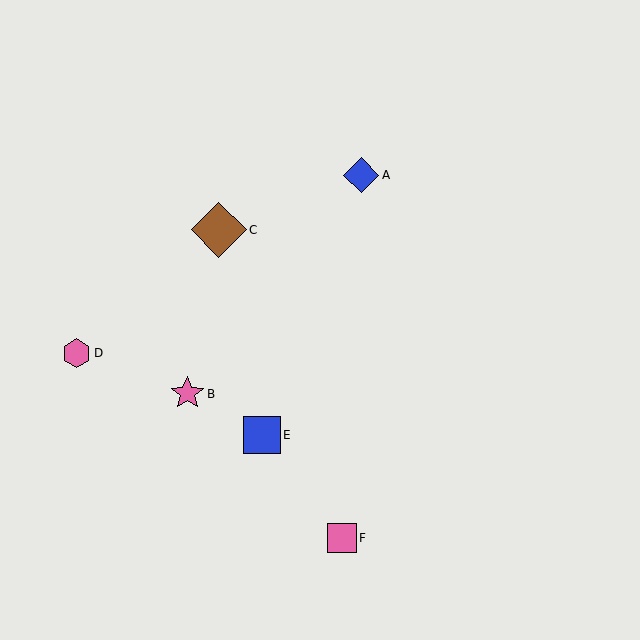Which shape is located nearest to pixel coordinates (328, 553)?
The pink square (labeled F) at (342, 538) is nearest to that location.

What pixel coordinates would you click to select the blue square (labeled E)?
Click at (262, 435) to select the blue square E.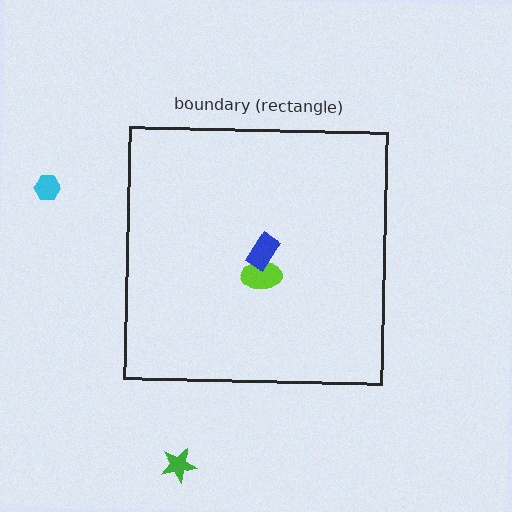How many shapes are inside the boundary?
2 inside, 2 outside.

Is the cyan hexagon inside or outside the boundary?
Outside.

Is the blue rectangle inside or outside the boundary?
Inside.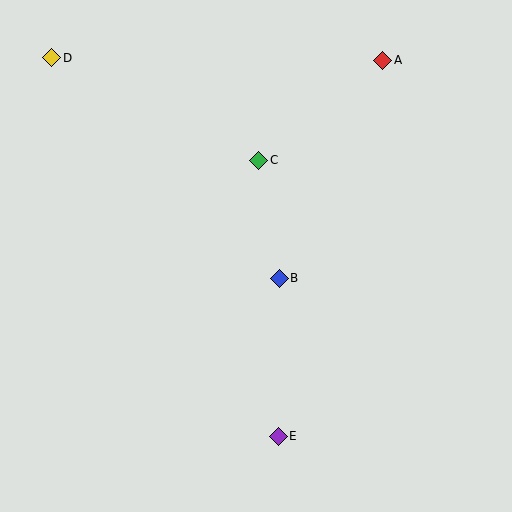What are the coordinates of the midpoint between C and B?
The midpoint between C and B is at (269, 219).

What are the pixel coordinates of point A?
Point A is at (383, 60).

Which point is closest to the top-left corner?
Point D is closest to the top-left corner.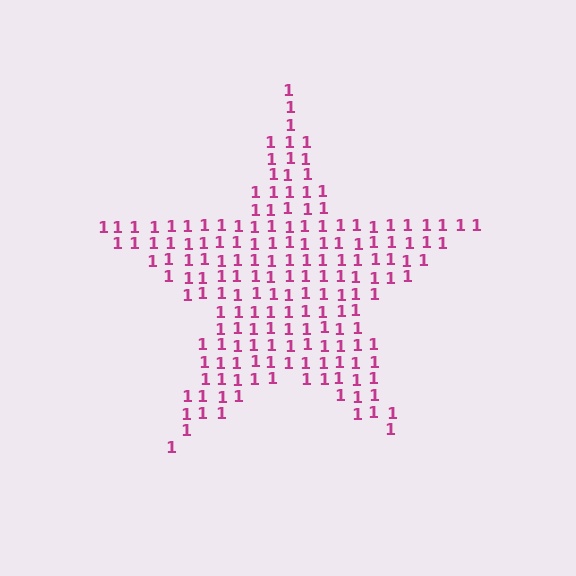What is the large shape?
The large shape is a star.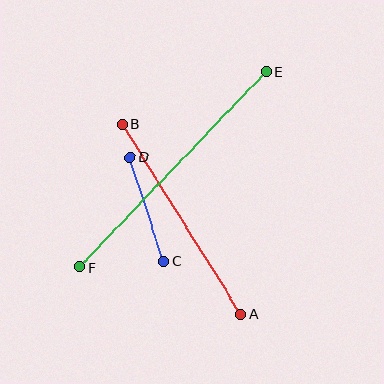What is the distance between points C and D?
The distance is approximately 109 pixels.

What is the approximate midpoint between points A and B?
The midpoint is at approximately (181, 219) pixels.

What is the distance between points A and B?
The distance is approximately 224 pixels.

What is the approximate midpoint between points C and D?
The midpoint is at approximately (147, 209) pixels.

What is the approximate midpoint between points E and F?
The midpoint is at approximately (173, 170) pixels.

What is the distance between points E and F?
The distance is approximately 270 pixels.